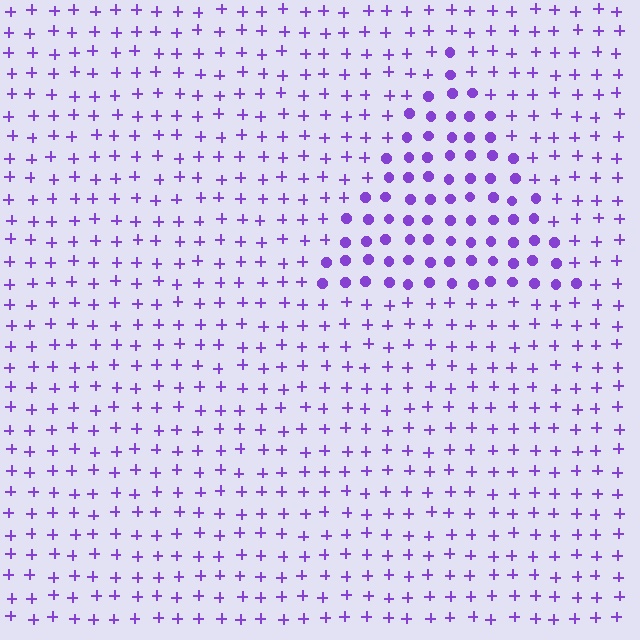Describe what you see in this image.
The image is filled with small purple elements arranged in a uniform grid. A triangle-shaped region contains circles, while the surrounding area contains plus signs. The boundary is defined purely by the change in element shape.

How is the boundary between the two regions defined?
The boundary is defined by a change in element shape: circles inside vs. plus signs outside. All elements share the same color and spacing.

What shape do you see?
I see a triangle.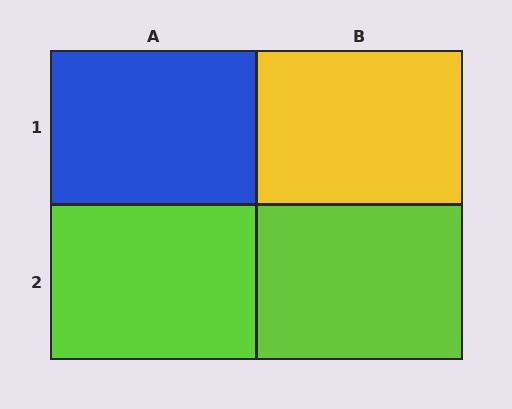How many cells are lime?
2 cells are lime.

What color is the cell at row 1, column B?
Yellow.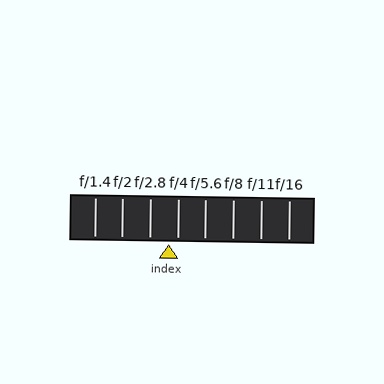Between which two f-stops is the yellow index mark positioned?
The index mark is between f/2.8 and f/4.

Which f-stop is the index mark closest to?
The index mark is closest to f/4.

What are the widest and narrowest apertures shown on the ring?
The widest aperture shown is f/1.4 and the narrowest is f/16.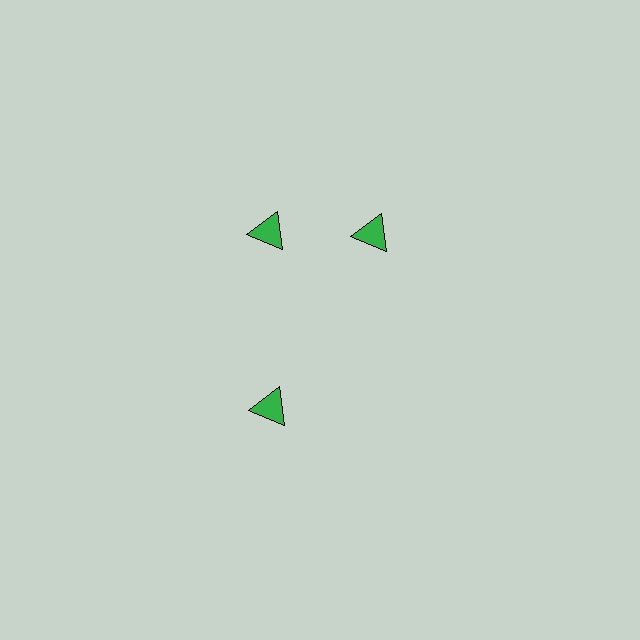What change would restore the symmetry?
The symmetry would be restored by rotating it back into even spacing with its neighbors so that all 3 triangles sit at equal angles and equal distance from the center.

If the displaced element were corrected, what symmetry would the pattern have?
It would have 3-fold rotational symmetry — the pattern would map onto itself every 120 degrees.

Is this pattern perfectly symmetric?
No. The 3 green triangles are arranged in a ring, but one element near the 3 o'clock position is rotated out of alignment along the ring, breaking the 3-fold rotational symmetry.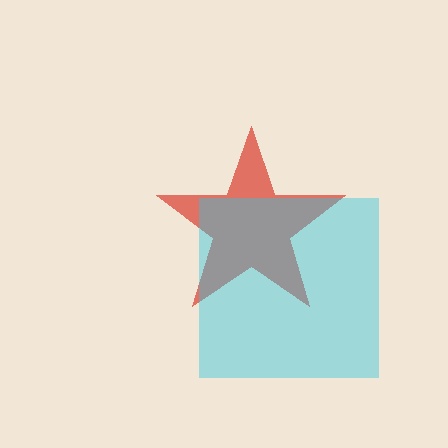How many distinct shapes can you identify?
There are 2 distinct shapes: a red star, a cyan square.